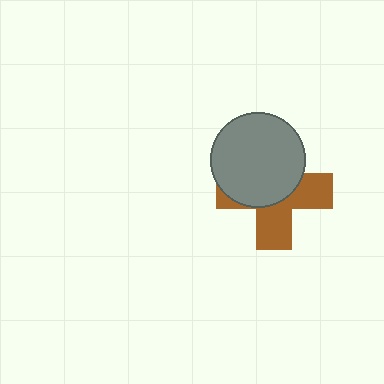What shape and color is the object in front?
The object in front is a gray circle.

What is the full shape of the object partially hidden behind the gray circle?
The partially hidden object is a brown cross.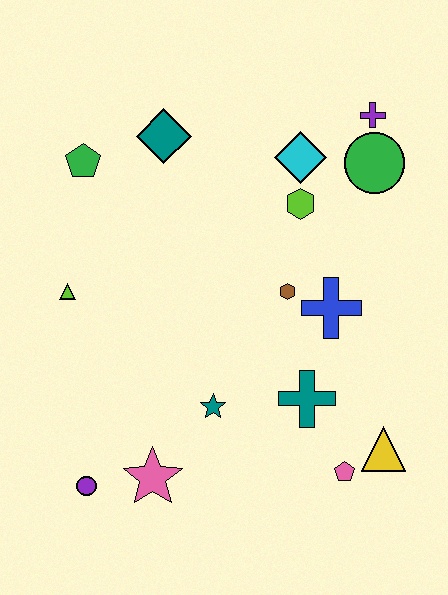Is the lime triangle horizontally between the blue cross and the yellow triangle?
No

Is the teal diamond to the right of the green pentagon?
Yes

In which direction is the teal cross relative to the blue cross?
The teal cross is below the blue cross.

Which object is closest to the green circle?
The purple cross is closest to the green circle.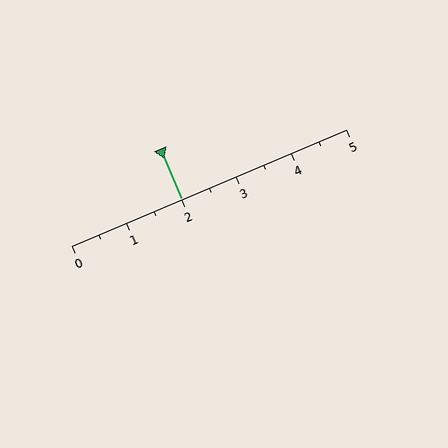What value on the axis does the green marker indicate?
The marker indicates approximately 2.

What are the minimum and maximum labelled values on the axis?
The axis runs from 0 to 5.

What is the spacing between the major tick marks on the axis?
The major ticks are spaced 1 apart.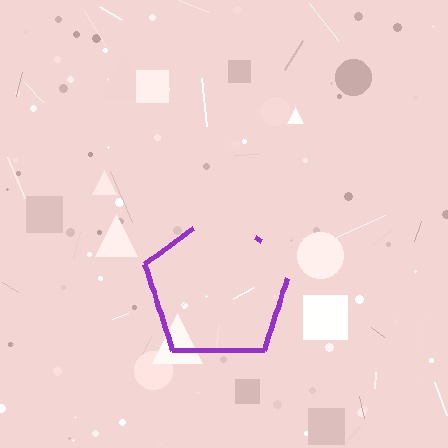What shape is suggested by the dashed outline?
The dashed outline suggests a pentagon.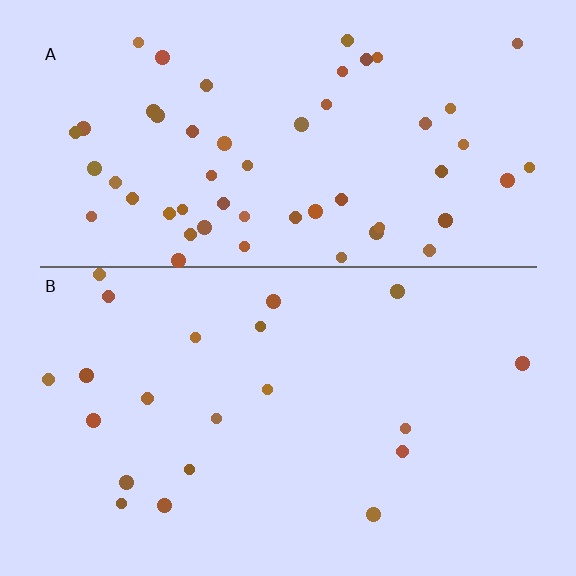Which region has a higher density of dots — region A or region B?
A (the top).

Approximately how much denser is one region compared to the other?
Approximately 2.6× — region A over region B.